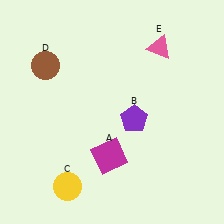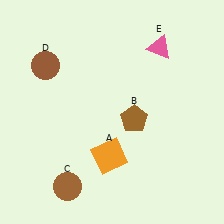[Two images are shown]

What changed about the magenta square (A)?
In Image 1, A is magenta. In Image 2, it changed to orange.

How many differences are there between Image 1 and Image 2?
There are 3 differences between the two images.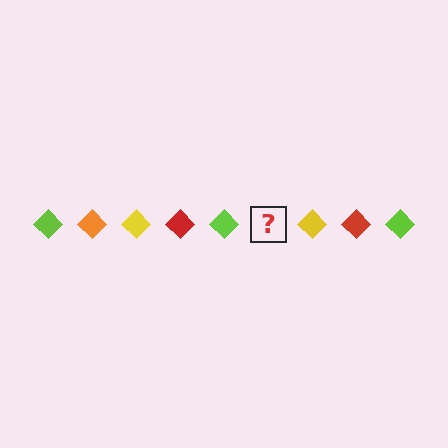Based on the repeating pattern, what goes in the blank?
The blank should be an orange diamond.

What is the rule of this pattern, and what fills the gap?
The rule is that the pattern cycles through lime, orange, yellow, red diamonds. The gap should be filled with an orange diamond.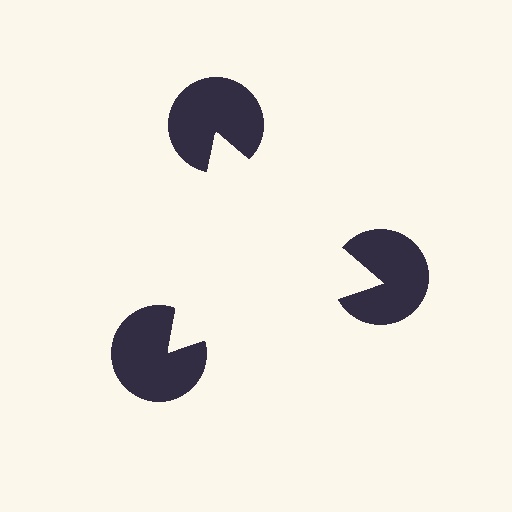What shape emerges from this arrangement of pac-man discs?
An illusory triangle — its edges are inferred from the aligned wedge cuts in the pac-man discs, not physically drawn.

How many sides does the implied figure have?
3 sides.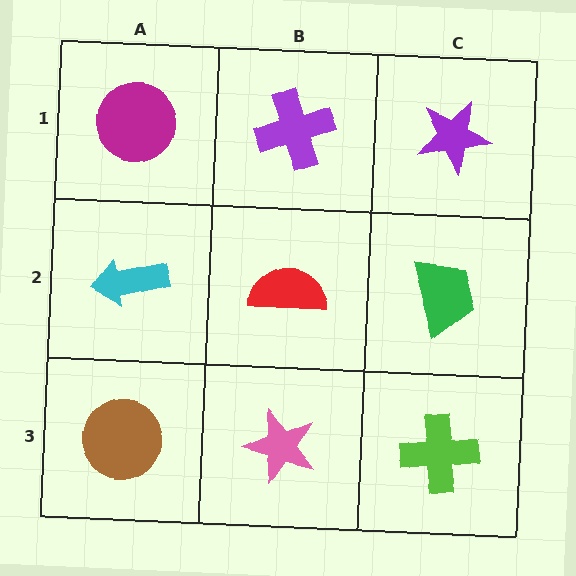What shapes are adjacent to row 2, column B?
A purple cross (row 1, column B), a pink star (row 3, column B), a cyan arrow (row 2, column A), a green trapezoid (row 2, column C).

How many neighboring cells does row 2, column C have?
3.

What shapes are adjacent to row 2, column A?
A magenta circle (row 1, column A), a brown circle (row 3, column A), a red semicircle (row 2, column B).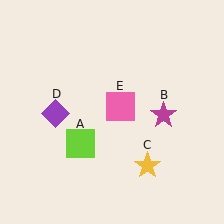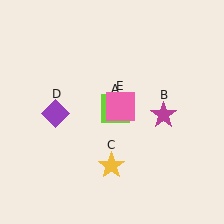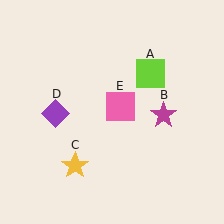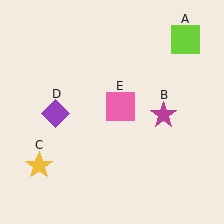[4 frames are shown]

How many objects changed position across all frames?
2 objects changed position: lime square (object A), yellow star (object C).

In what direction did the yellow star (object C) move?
The yellow star (object C) moved left.